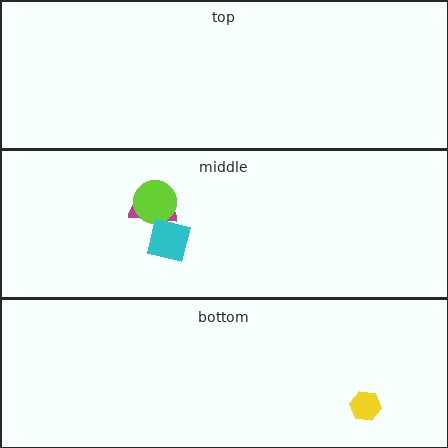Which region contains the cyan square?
The middle region.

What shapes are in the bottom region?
The yellow hexagon.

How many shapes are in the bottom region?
1.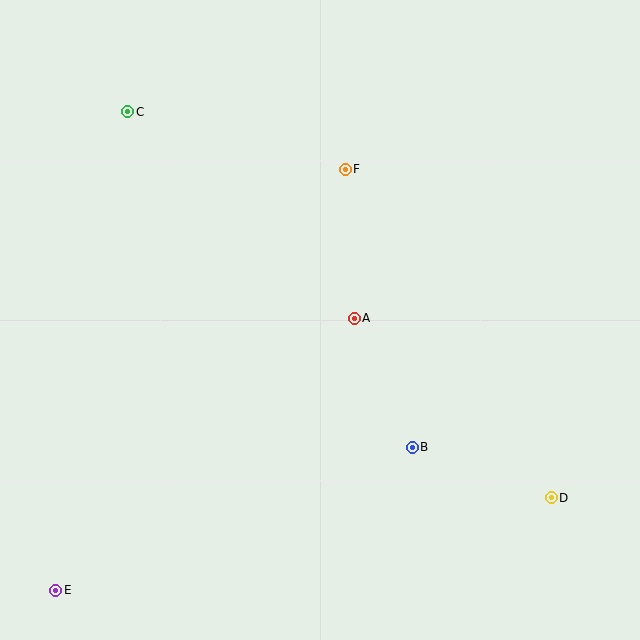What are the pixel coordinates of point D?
Point D is at (551, 498).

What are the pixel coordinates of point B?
Point B is at (412, 447).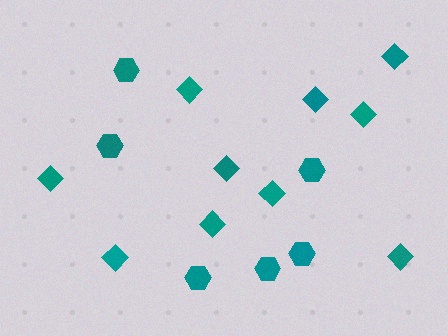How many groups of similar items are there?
There are 2 groups: one group of diamonds (10) and one group of hexagons (6).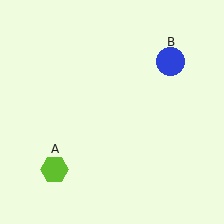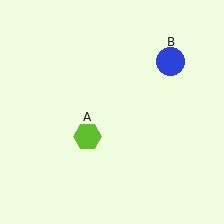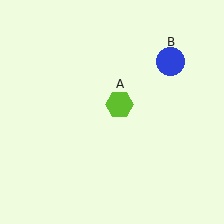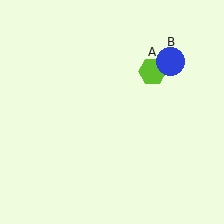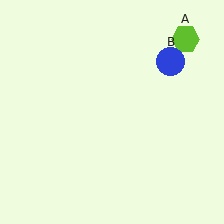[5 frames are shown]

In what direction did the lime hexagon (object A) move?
The lime hexagon (object A) moved up and to the right.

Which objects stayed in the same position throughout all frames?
Blue circle (object B) remained stationary.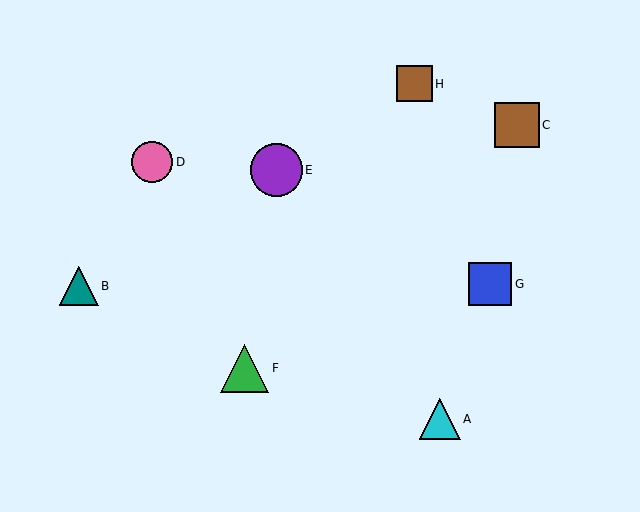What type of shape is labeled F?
Shape F is a green triangle.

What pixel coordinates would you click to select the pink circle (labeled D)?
Click at (152, 162) to select the pink circle D.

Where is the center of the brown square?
The center of the brown square is at (414, 84).